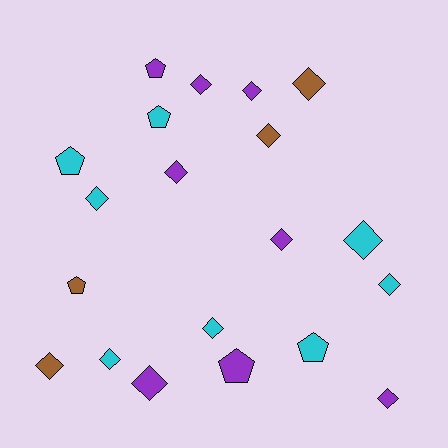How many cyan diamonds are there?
There are 5 cyan diamonds.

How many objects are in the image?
There are 20 objects.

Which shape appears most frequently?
Diamond, with 14 objects.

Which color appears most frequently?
Purple, with 8 objects.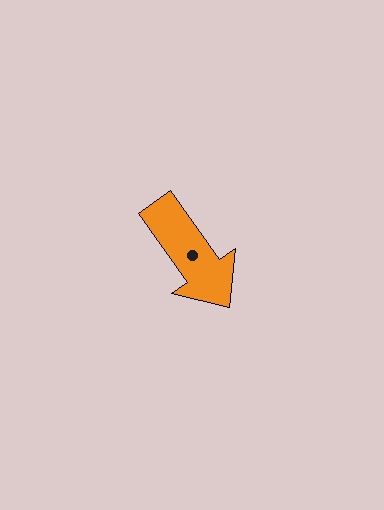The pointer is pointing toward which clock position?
Roughly 5 o'clock.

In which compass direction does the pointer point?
Southeast.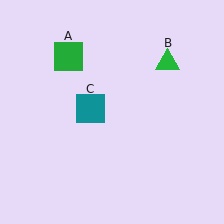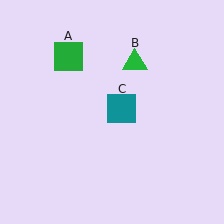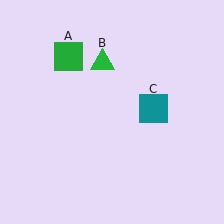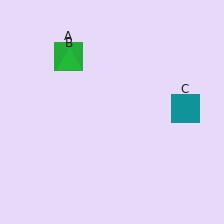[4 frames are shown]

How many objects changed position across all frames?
2 objects changed position: green triangle (object B), teal square (object C).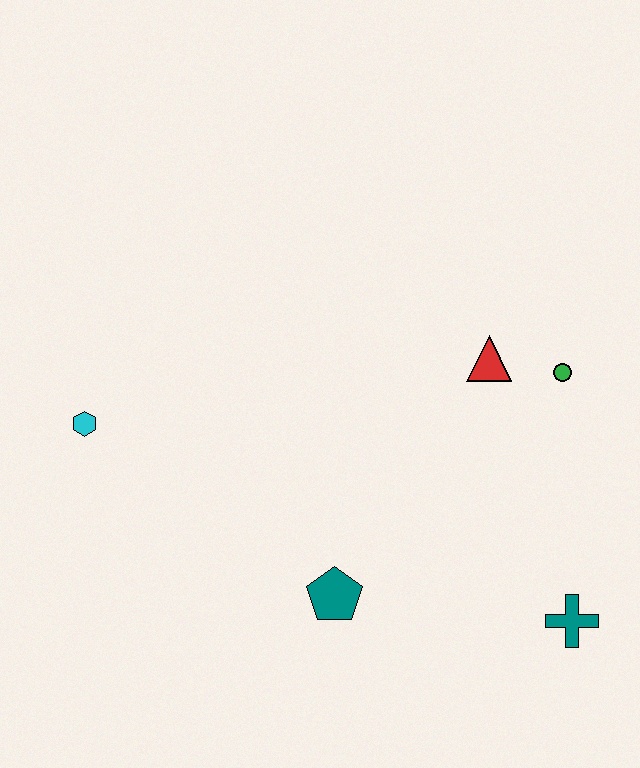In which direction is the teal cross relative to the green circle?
The teal cross is below the green circle.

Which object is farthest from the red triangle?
The cyan hexagon is farthest from the red triangle.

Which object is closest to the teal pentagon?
The teal cross is closest to the teal pentagon.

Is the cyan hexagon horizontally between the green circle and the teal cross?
No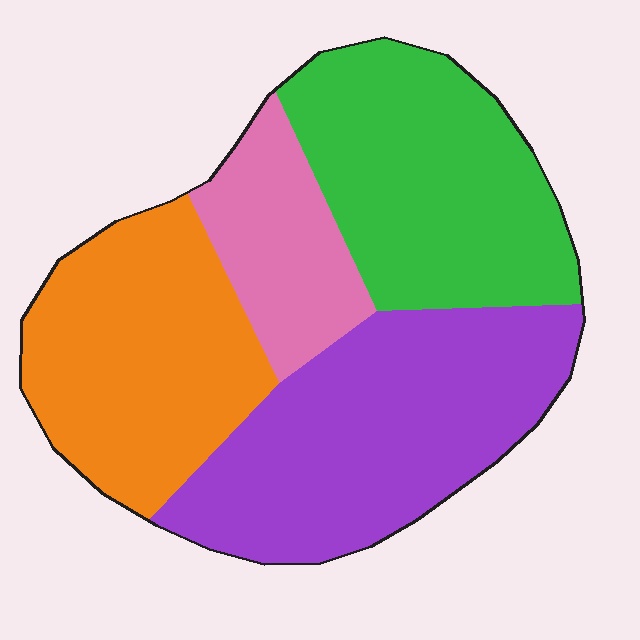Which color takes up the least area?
Pink, at roughly 15%.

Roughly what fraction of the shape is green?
Green takes up between a quarter and a half of the shape.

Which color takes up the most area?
Purple, at roughly 35%.